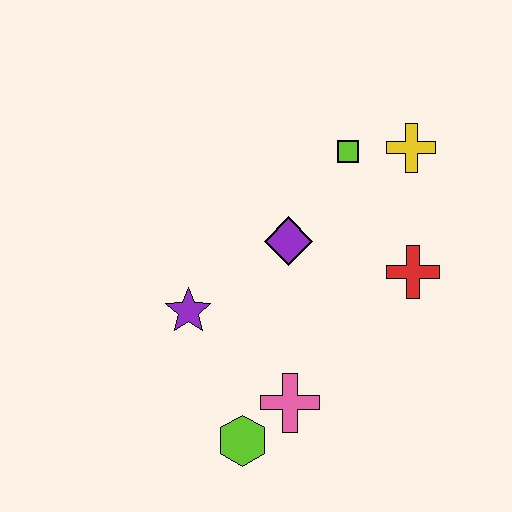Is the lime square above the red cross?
Yes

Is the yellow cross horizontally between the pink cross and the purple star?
No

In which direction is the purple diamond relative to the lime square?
The purple diamond is below the lime square.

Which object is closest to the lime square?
The yellow cross is closest to the lime square.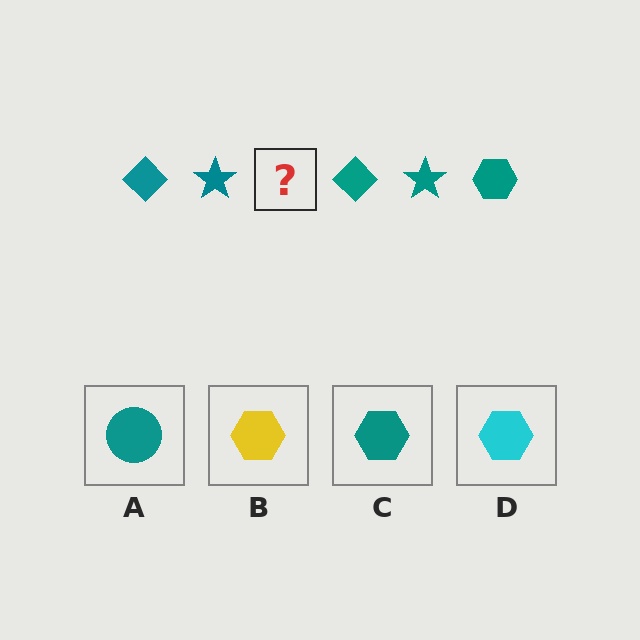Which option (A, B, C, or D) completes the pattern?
C.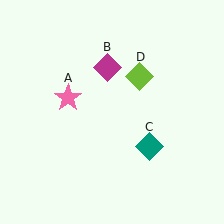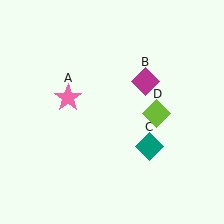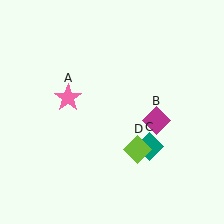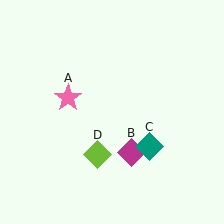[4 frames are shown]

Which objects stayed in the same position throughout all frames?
Pink star (object A) and teal diamond (object C) remained stationary.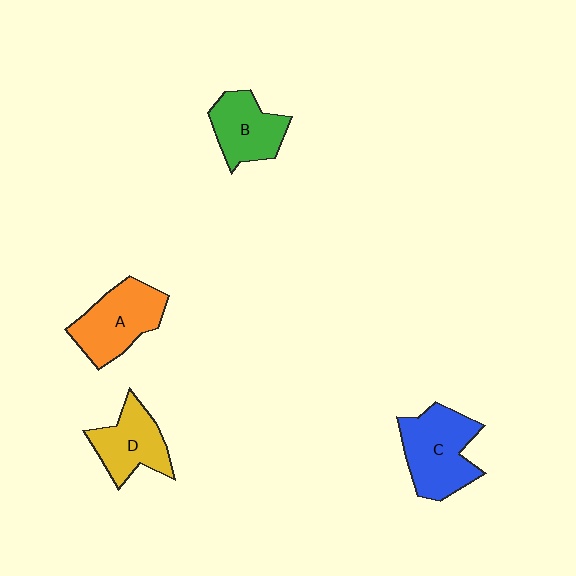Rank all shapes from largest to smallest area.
From largest to smallest: C (blue), A (orange), D (yellow), B (green).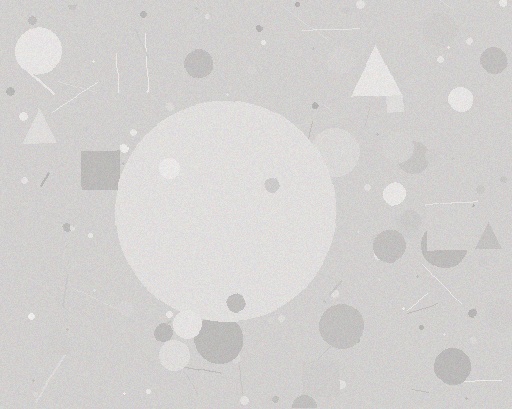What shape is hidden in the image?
A circle is hidden in the image.